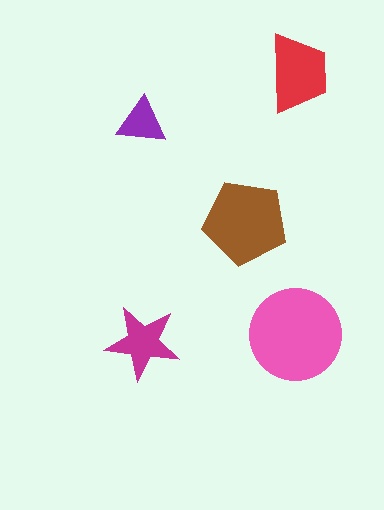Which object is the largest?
The pink circle.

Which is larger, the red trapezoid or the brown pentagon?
The brown pentagon.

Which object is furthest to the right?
The red trapezoid is rightmost.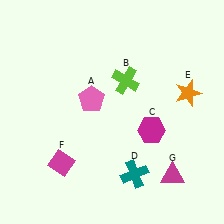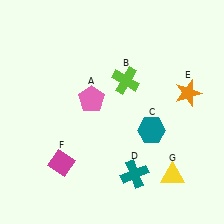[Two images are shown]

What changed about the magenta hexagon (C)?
In Image 1, C is magenta. In Image 2, it changed to teal.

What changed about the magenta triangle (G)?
In Image 1, G is magenta. In Image 2, it changed to yellow.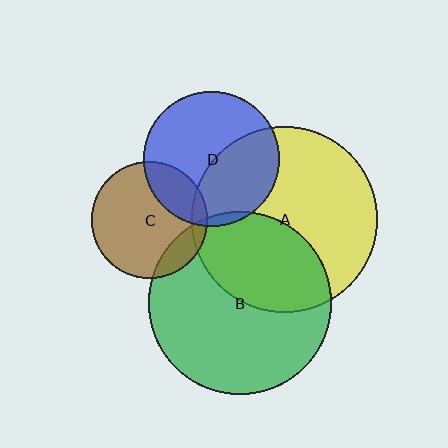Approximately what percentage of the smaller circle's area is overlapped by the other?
Approximately 5%.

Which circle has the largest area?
Circle A (yellow).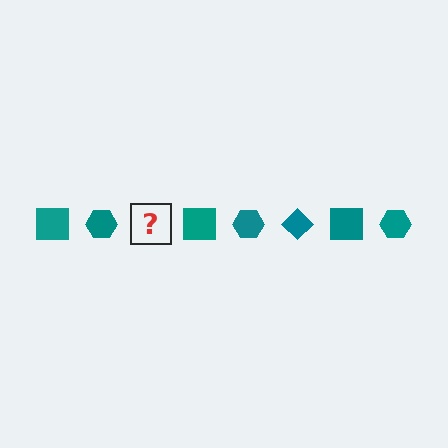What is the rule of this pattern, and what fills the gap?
The rule is that the pattern cycles through square, hexagon, diamond shapes in teal. The gap should be filled with a teal diamond.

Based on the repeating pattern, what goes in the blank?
The blank should be a teal diamond.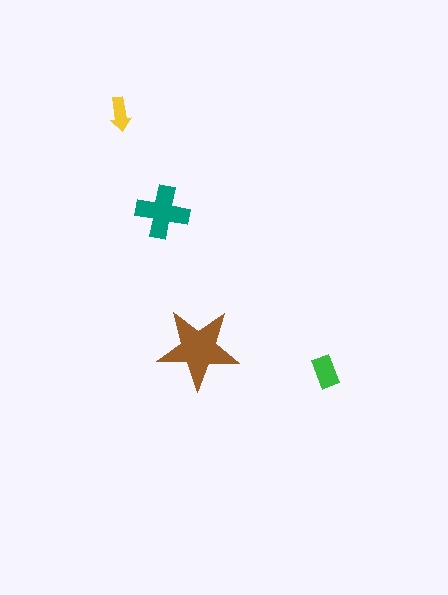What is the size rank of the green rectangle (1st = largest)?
3rd.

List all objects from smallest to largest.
The yellow arrow, the green rectangle, the teal cross, the brown star.